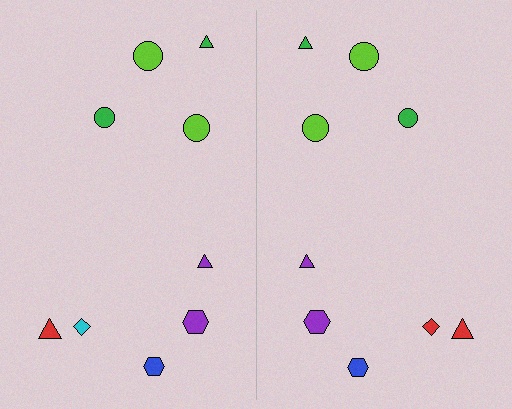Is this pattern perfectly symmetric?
No, the pattern is not perfectly symmetric. The red diamond on the right side breaks the symmetry — its mirror counterpart is cyan.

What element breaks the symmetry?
The red diamond on the right side breaks the symmetry — its mirror counterpart is cyan.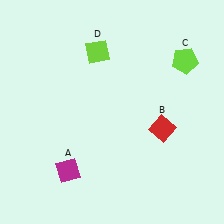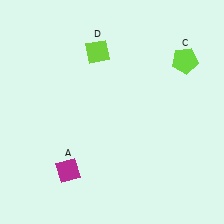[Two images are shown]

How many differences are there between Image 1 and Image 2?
There is 1 difference between the two images.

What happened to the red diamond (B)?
The red diamond (B) was removed in Image 2. It was in the bottom-right area of Image 1.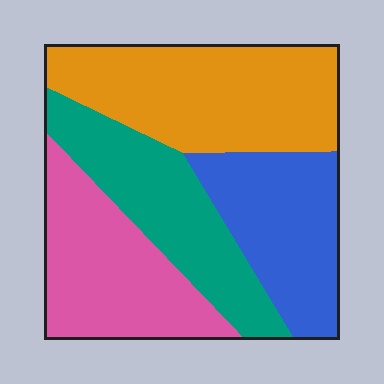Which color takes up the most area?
Orange, at roughly 30%.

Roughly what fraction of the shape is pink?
Pink takes up about one quarter (1/4) of the shape.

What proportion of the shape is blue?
Blue takes up less than a quarter of the shape.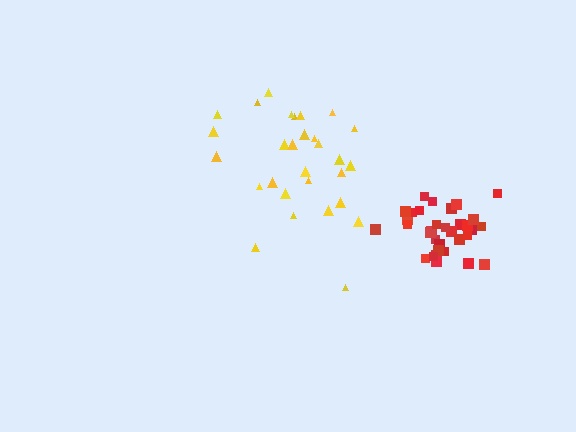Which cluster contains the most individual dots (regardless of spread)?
Red (33).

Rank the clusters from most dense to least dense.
red, yellow.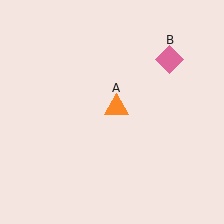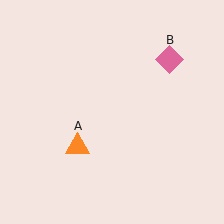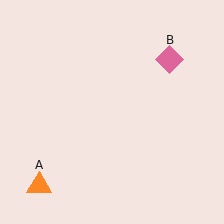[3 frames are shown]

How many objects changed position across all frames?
1 object changed position: orange triangle (object A).